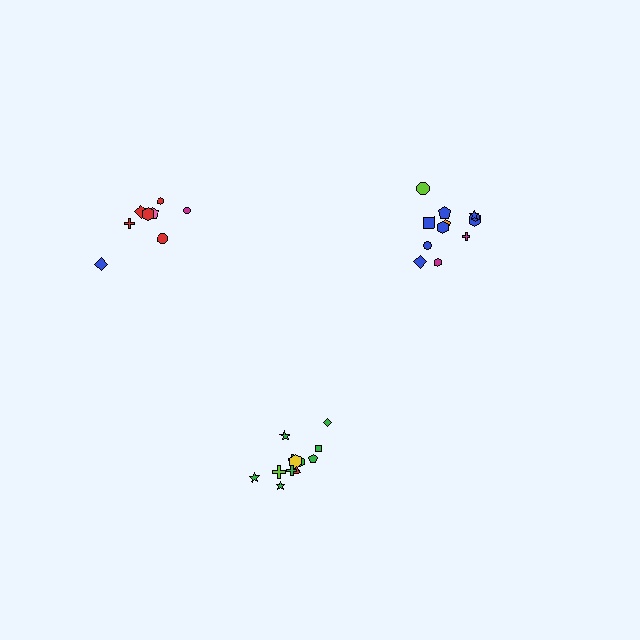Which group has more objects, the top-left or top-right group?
The top-right group.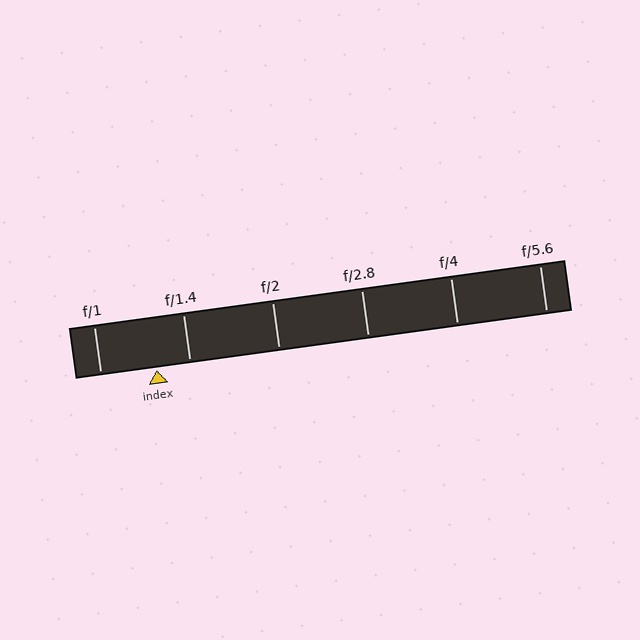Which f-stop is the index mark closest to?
The index mark is closest to f/1.4.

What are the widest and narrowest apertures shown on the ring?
The widest aperture shown is f/1 and the narrowest is f/5.6.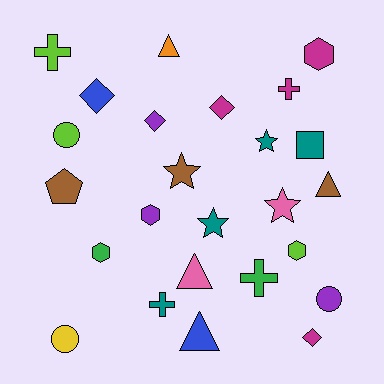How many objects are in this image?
There are 25 objects.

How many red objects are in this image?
There are no red objects.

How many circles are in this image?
There are 3 circles.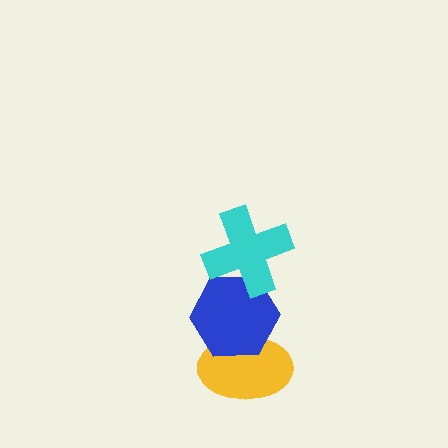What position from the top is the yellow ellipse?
The yellow ellipse is 3rd from the top.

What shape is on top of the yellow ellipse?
The blue hexagon is on top of the yellow ellipse.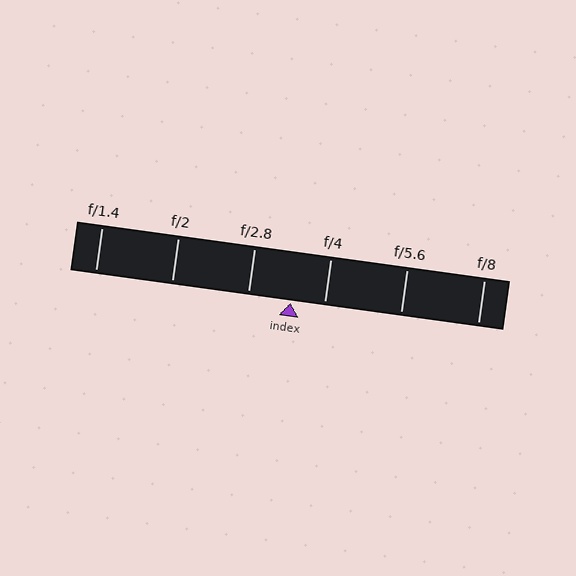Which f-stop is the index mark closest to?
The index mark is closest to f/4.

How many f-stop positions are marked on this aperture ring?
There are 6 f-stop positions marked.